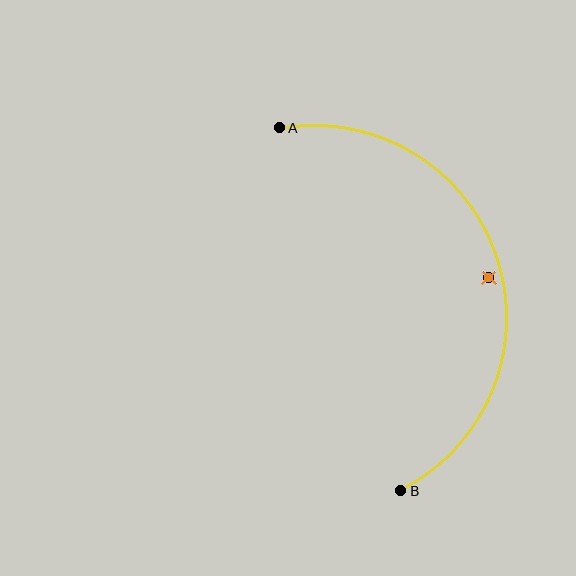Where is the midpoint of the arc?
The arc midpoint is the point on the curve farthest from the straight line joining A and B. It sits to the right of that line.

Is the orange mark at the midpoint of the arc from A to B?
No — the orange mark does not lie on the arc at all. It sits slightly inside the curve.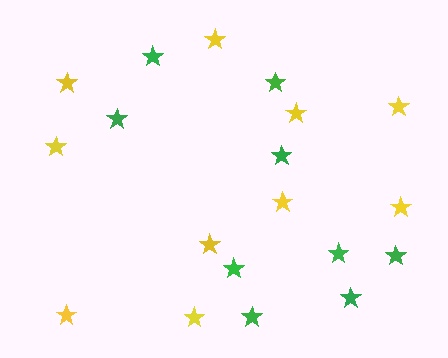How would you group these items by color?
There are 2 groups: one group of yellow stars (10) and one group of green stars (9).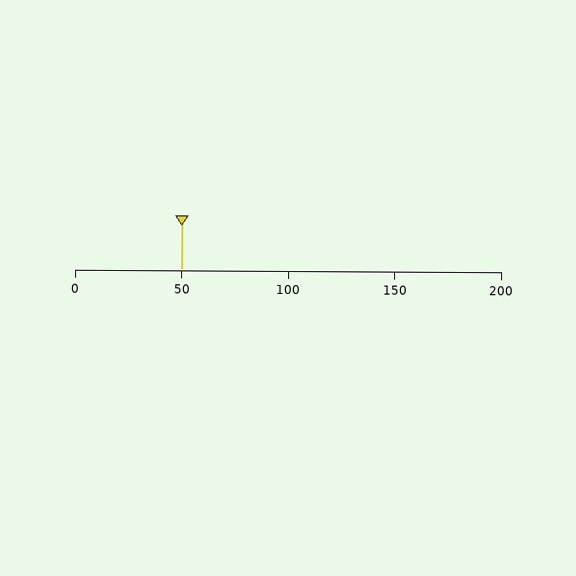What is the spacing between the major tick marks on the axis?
The major ticks are spaced 50 apart.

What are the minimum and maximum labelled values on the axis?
The axis runs from 0 to 200.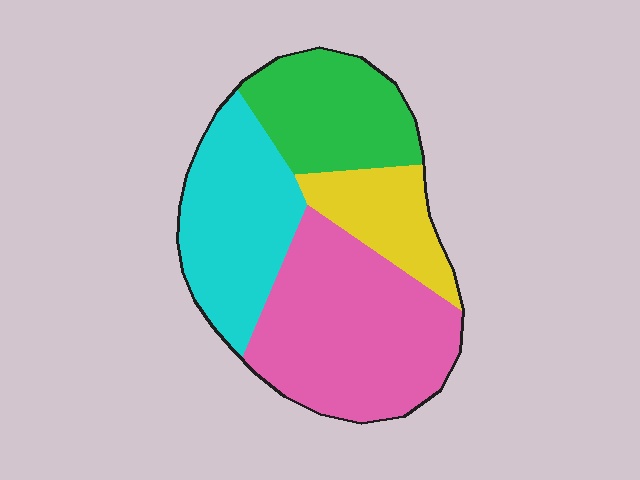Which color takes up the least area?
Yellow, at roughly 15%.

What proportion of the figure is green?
Green takes up about one fifth (1/5) of the figure.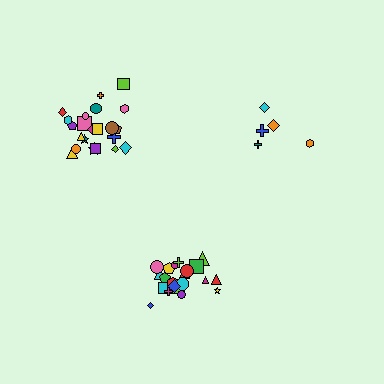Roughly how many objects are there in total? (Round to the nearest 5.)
Roughly 50 objects in total.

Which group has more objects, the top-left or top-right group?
The top-left group.